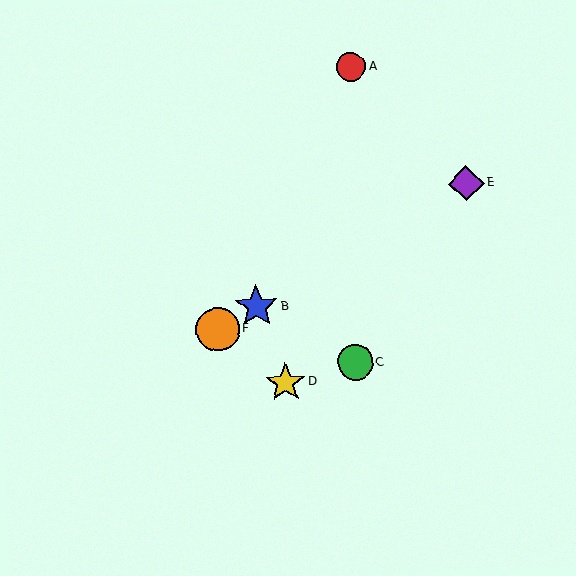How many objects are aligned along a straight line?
3 objects (B, E, F) are aligned along a straight line.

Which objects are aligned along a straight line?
Objects B, E, F are aligned along a straight line.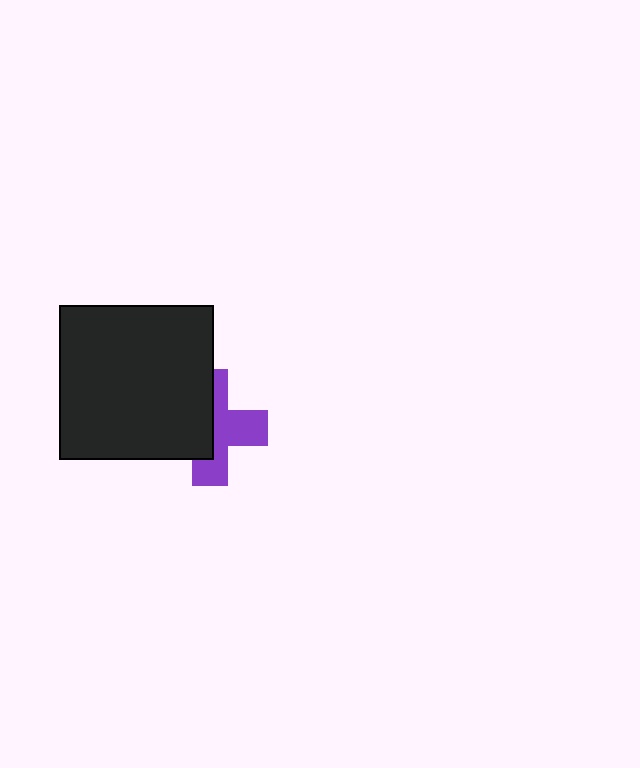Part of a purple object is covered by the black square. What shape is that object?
It is a cross.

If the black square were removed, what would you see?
You would see the complete purple cross.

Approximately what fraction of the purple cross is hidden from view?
Roughly 48% of the purple cross is hidden behind the black square.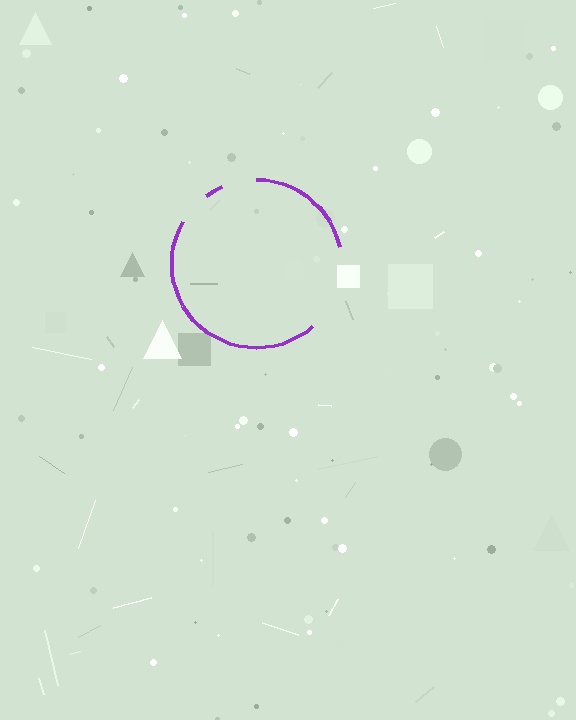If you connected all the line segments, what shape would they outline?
They would outline a circle.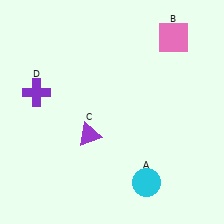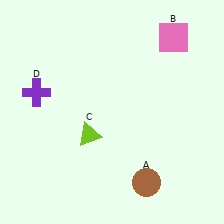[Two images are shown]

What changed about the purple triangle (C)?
In Image 1, C is purple. In Image 2, it changed to lime.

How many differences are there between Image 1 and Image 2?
There are 2 differences between the two images.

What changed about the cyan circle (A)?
In Image 1, A is cyan. In Image 2, it changed to brown.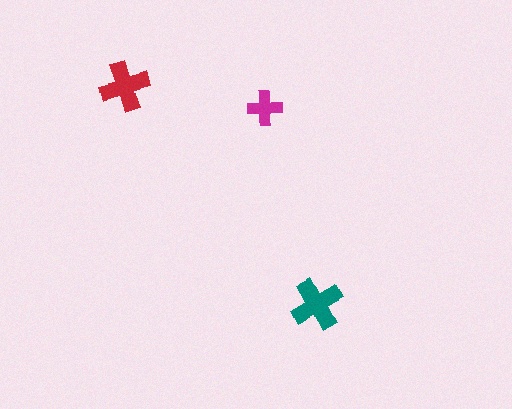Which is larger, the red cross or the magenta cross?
The red one.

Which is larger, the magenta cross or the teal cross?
The teal one.